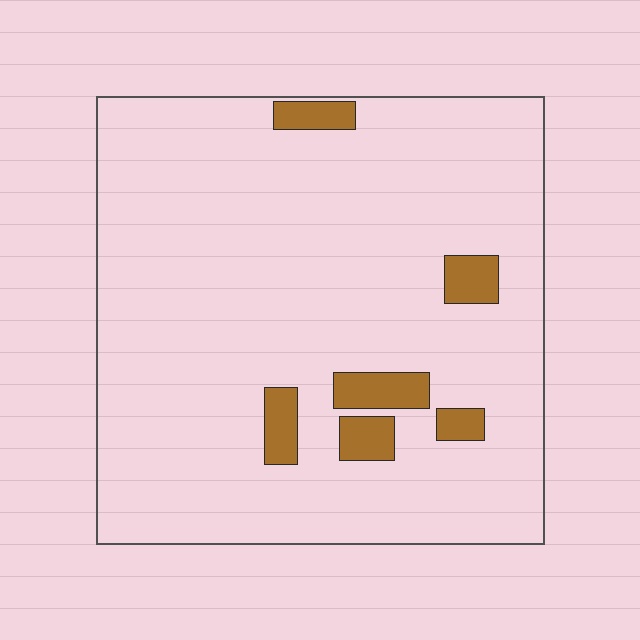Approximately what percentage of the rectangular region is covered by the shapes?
Approximately 10%.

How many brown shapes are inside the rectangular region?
6.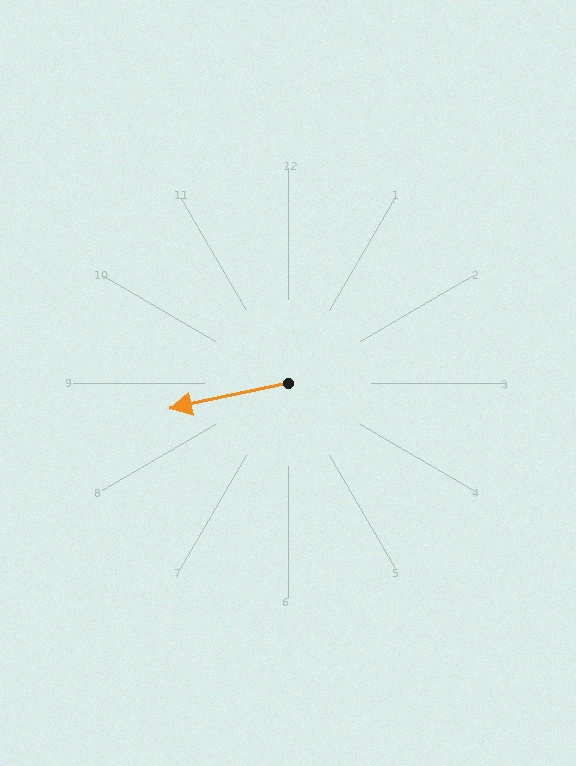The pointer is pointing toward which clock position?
Roughly 9 o'clock.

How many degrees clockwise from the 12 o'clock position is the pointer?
Approximately 258 degrees.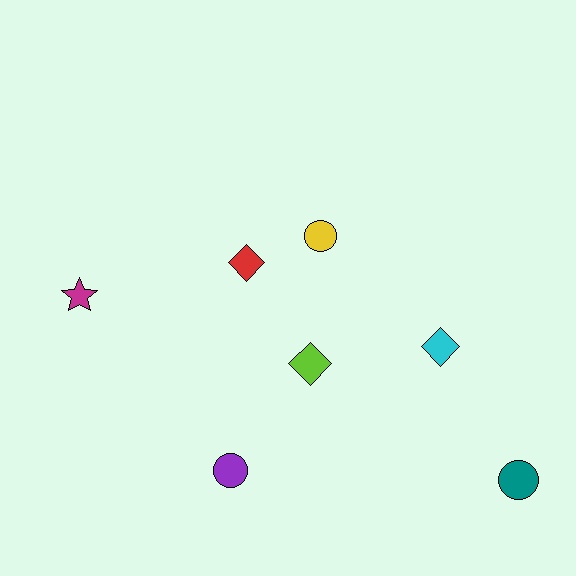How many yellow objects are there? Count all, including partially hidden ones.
There is 1 yellow object.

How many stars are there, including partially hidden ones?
There is 1 star.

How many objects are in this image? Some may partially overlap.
There are 7 objects.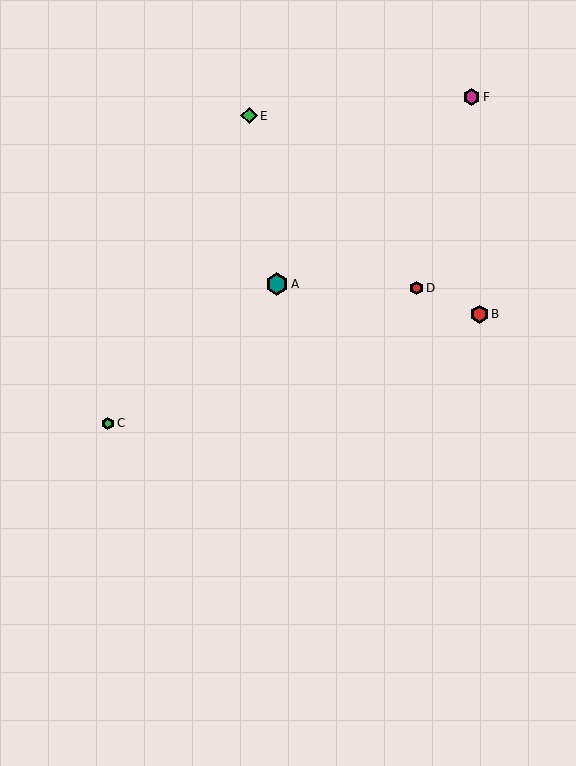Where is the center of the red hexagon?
The center of the red hexagon is at (416, 288).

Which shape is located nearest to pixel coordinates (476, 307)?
The red hexagon (labeled B) at (479, 314) is nearest to that location.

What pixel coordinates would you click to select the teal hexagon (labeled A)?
Click at (277, 284) to select the teal hexagon A.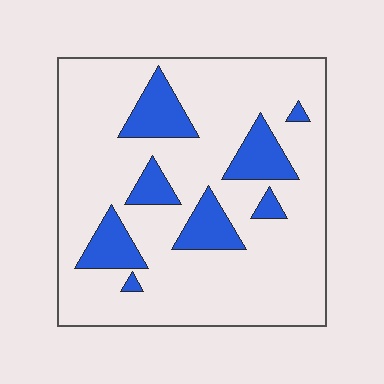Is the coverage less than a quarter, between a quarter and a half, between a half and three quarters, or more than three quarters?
Less than a quarter.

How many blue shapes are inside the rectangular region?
8.